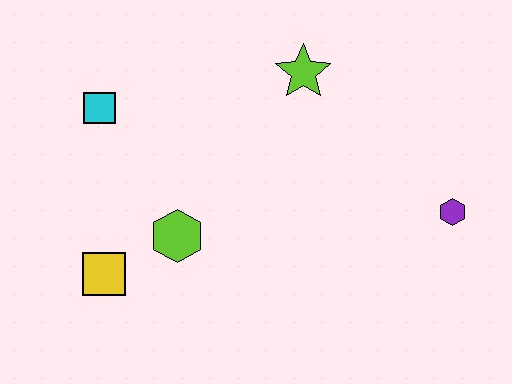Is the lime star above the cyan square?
Yes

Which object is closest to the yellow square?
The lime hexagon is closest to the yellow square.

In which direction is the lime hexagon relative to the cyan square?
The lime hexagon is below the cyan square.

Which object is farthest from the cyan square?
The purple hexagon is farthest from the cyan square.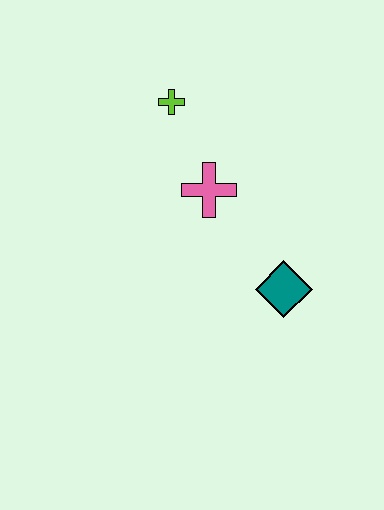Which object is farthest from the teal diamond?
The lime cross is farthest from the teal diamond.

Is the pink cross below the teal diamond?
No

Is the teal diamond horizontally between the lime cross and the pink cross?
No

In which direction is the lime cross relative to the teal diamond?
The lime cross is above the teal diamond.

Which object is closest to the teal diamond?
The pink cross is closest to the teal diamond.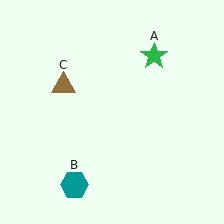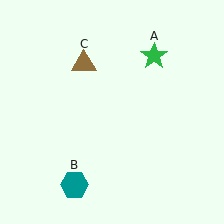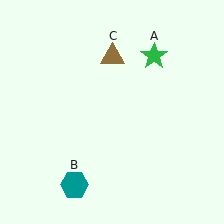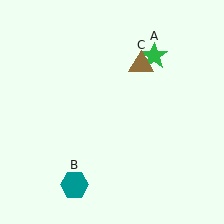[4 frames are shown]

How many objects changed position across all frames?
1 object changed position: brown triangle (object C).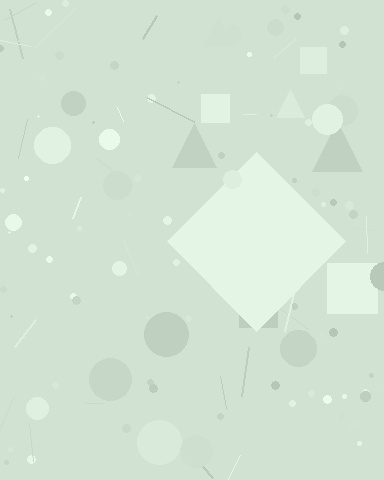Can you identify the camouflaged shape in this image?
The camouflaged shape is a diamond.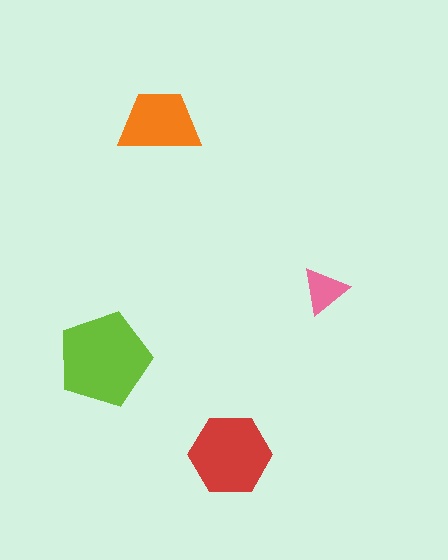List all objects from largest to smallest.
The lime pentagon, the red hexagon, the orange trapezoid, the pink triangle.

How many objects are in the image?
There are 4 objects in the image.